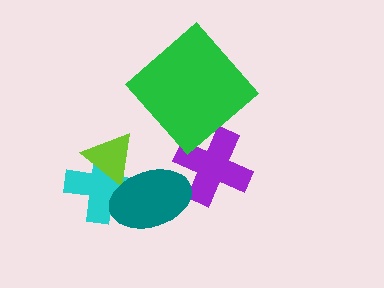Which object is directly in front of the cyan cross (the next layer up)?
The lime triangle is directly in front of the cyan cross.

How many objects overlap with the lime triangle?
2 objects overlap with the lime triangle.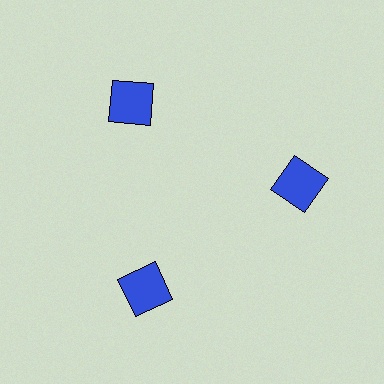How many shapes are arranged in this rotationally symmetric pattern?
There are 3 shapes, arranged in 3 groups of 1.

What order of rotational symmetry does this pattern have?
This pattern has 3-fold rotational symmetry.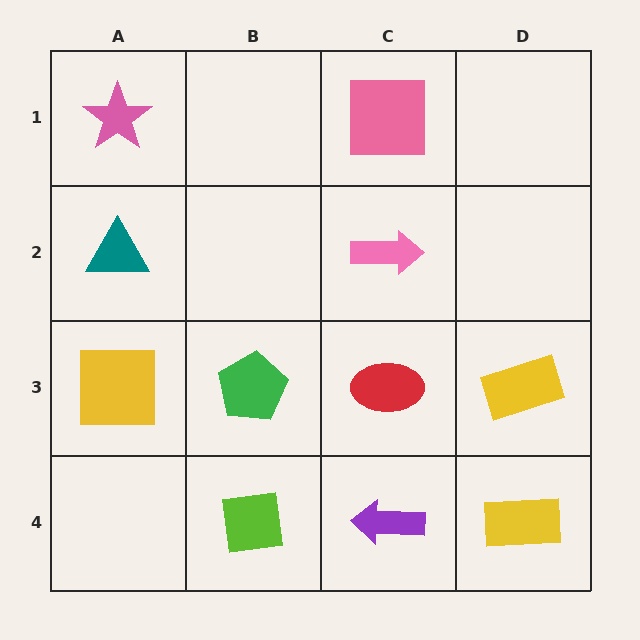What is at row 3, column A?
A yellow square.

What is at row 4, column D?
A yellow rectangle.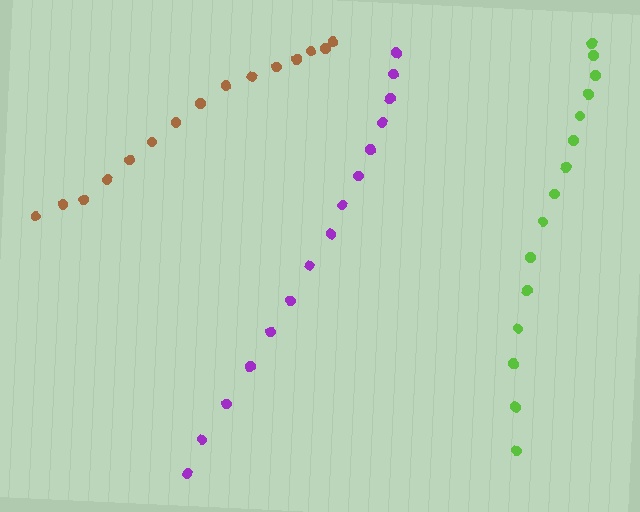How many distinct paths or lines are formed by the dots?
There are 3 distinct paths.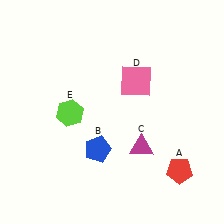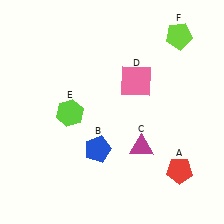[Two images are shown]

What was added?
A lime pentagon (F) was added in Image 2.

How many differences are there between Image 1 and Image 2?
There is 1 difference between the two images.